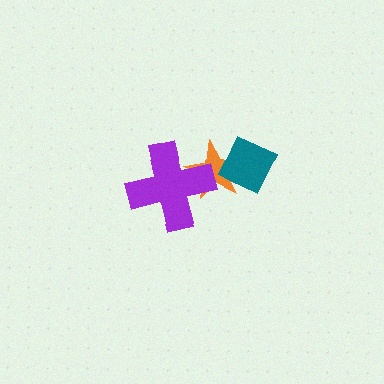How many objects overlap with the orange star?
2 objects overlap with the orange star.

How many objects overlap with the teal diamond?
1 object overlaps with the teal diamond.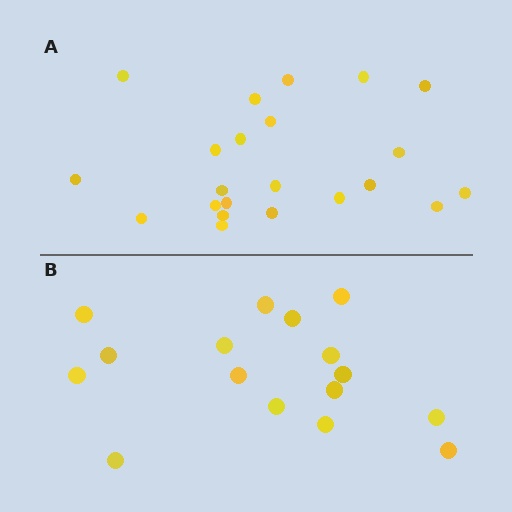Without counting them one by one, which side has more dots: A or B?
Region A (the top region) has more dots.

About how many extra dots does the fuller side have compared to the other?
Region A has about 6 more dots than region B.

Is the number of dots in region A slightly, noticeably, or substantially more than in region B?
Region A has noticeably more, but not dramatically so. The ratio is roughly 1.4 to 1.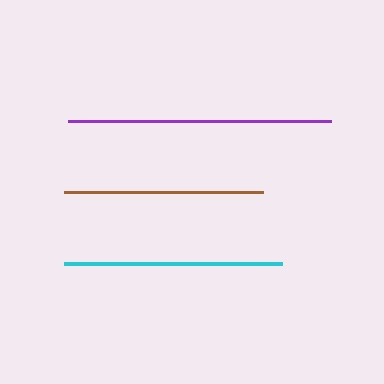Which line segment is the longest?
The purple line is the longest at approximately 263 pixels.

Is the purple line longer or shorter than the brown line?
The purple line is longer than the brown line.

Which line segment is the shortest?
The brown line is the shortest at approximately 199 pixels.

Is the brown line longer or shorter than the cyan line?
The cyan line is longer than the brown line.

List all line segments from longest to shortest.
From longest to shortest: purple, cyan, brown.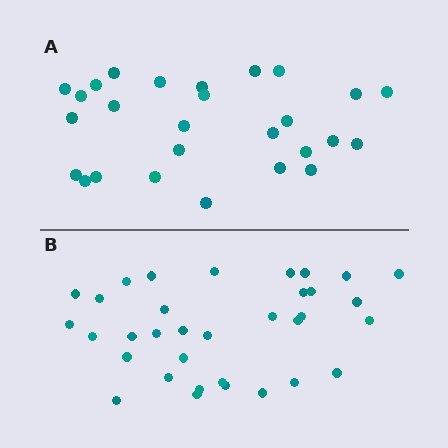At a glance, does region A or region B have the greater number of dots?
Region B (the bottom region) has more dots.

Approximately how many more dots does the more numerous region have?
Region B has roughly 8 or so more dots than region A.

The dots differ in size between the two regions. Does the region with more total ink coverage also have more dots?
No. Region A has more total ink coverage because its dots are larger, but region B actually contains more individual dots. Total area can be misleading — the number of items is what matters here.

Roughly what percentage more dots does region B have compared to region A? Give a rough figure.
About 25% more.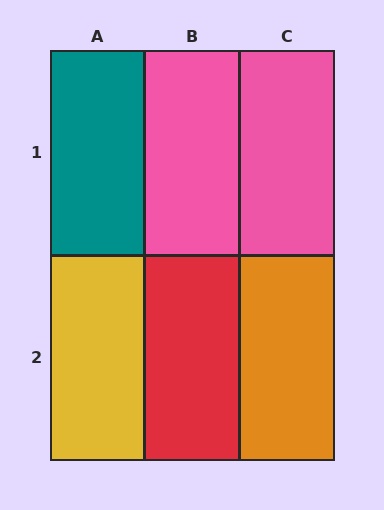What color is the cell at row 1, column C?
Pink.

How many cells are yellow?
1 cell is yellow.